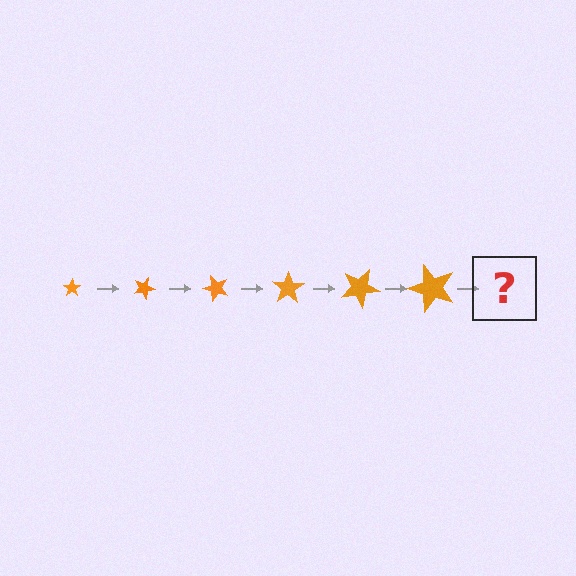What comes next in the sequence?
The next element should be a star, larger than the previous one and rotated 150 degrees from the start.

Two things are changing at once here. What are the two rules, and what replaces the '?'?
The two rules are that the star grows larger each step and it rotates 25 degrees each step. The '?' should be a star, larger than the previous one and rotated 150 degrees from the start.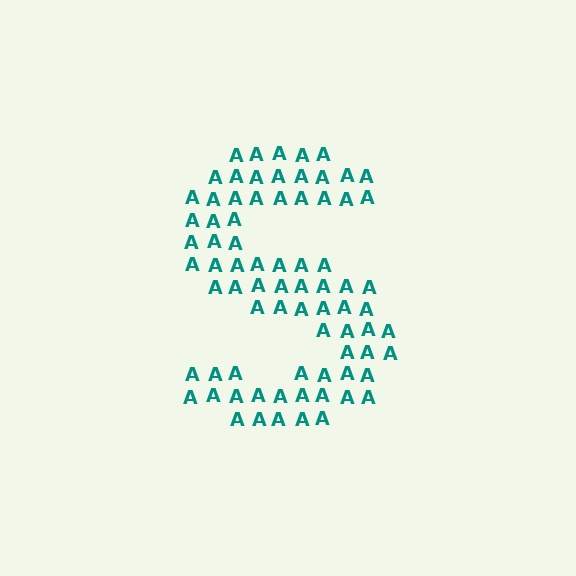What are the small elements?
The small elements are letter A's.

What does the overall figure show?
The overall figure shows the letter S.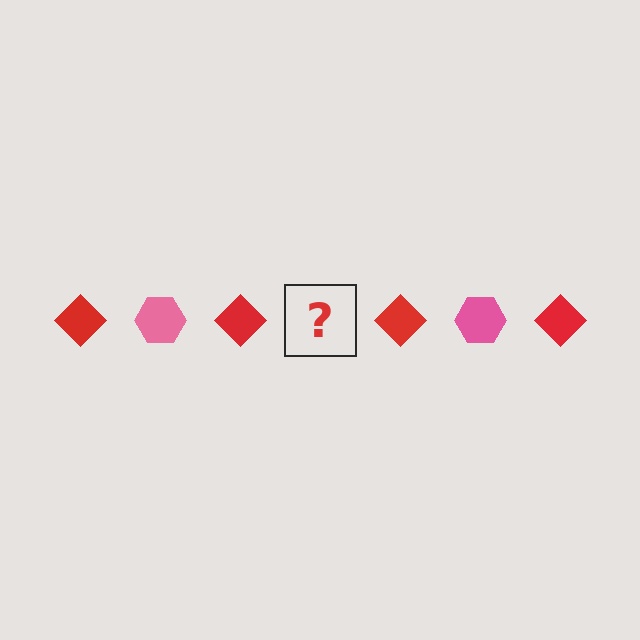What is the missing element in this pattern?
The missing element is a pink hexagon.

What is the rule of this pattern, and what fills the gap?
The rule is that the pattern alternates between red diamond and pink hexagon. The gap should be filled with a pink hexagon.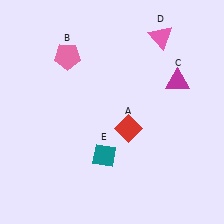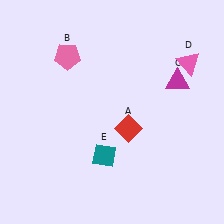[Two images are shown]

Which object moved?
The pink triangle (D) moved right.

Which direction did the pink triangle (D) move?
The pink triangle (D) moved right.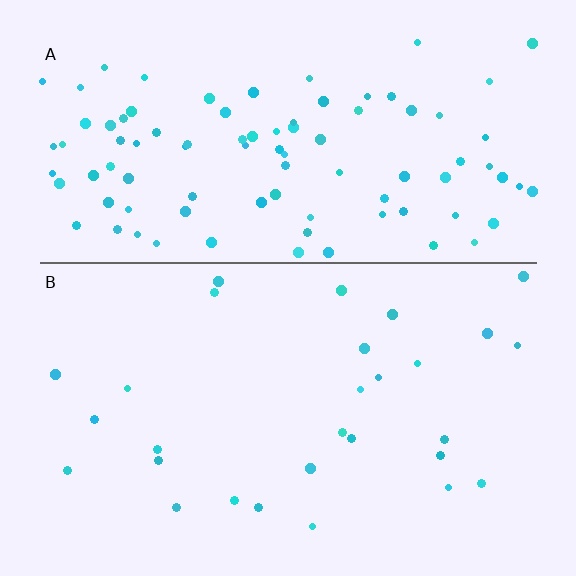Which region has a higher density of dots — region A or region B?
A (the top).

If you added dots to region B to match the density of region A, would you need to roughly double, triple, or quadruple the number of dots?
Approximately triple.